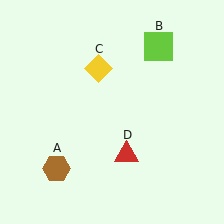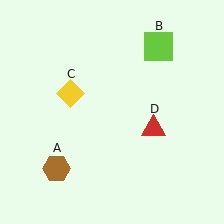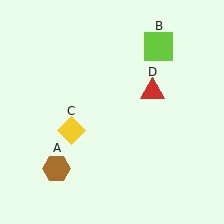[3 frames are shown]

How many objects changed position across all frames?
2 objects changed position: yellow diamond (object C), red triangle (object D).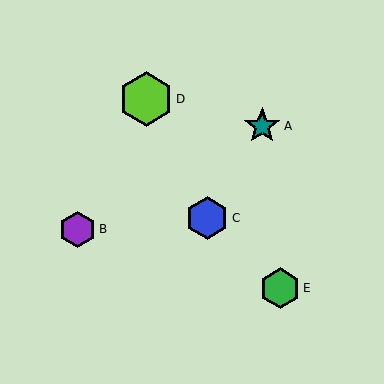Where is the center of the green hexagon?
The center of the green hexagon is at (280, 288).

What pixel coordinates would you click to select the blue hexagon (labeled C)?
Click at (207, 218) to select the blue hexagon C.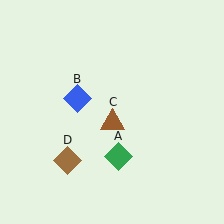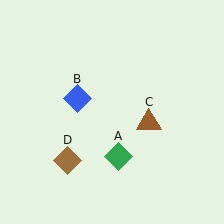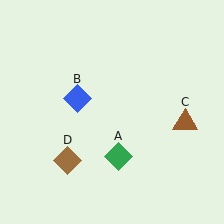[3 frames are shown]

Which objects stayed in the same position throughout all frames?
Green diamond (object A) and blue diamond (object B) and brown diamond (object D) remained stationary.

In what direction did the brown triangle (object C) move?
The brown triangle (object C) moved right.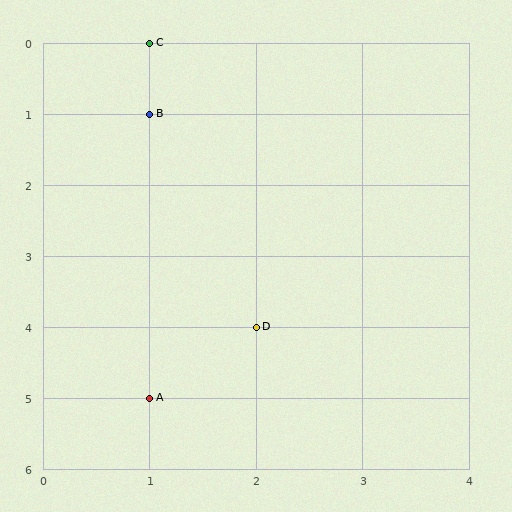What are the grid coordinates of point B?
Point B is at grid coordinates (1, 1).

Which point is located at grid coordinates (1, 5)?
Point A is at (1, 5).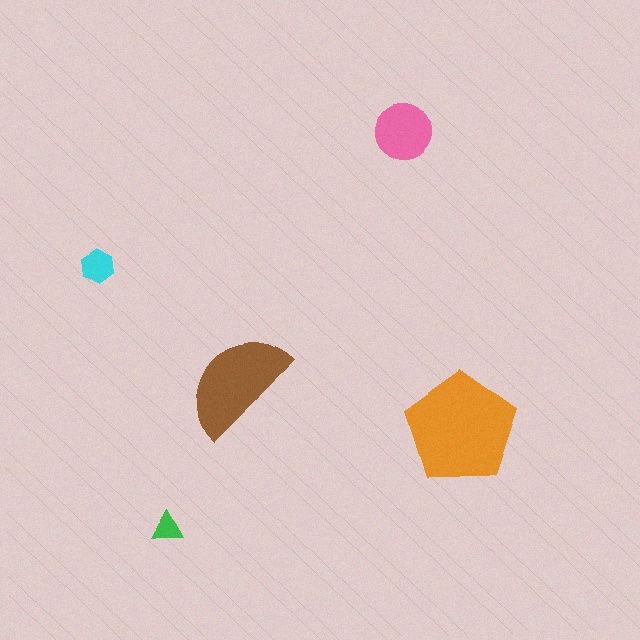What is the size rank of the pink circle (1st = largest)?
3rd.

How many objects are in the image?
There are 5 objects in the image.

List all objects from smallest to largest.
The green triangle, the cyan hexagon, the pink circle, the brown semicircle, the orange pentagon.